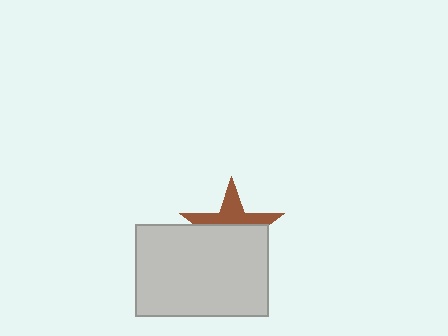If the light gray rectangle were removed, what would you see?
You would see the complete brown star.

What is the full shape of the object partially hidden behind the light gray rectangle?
The partially hidden object is a brown star.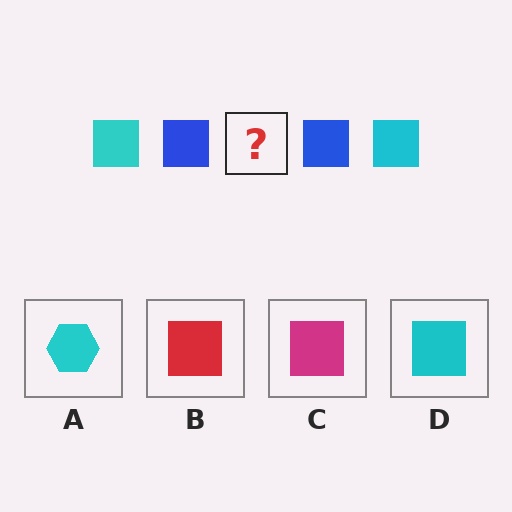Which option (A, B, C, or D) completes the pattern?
D.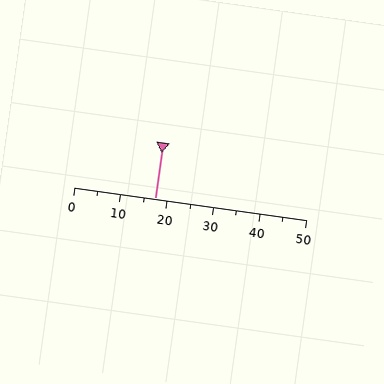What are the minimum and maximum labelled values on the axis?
The axis runs from 0 to 50.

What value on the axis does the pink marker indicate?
The marker indicates approximately 17.5.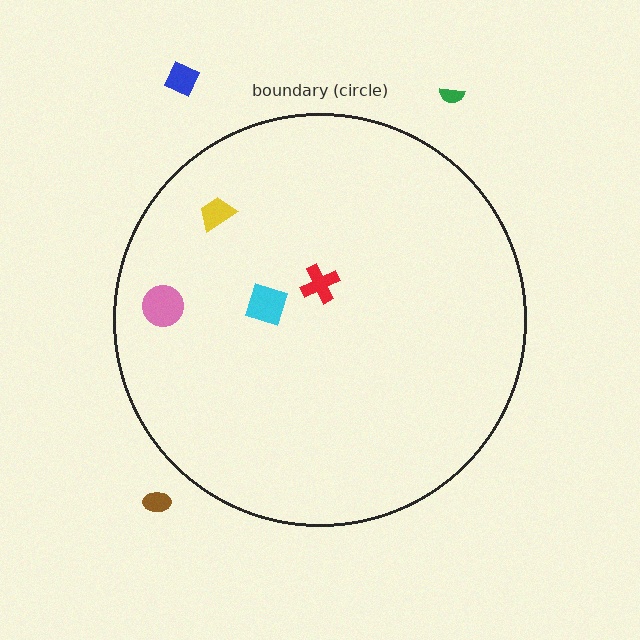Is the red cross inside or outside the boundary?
Inside.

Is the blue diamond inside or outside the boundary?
Outside.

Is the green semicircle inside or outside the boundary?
Outside.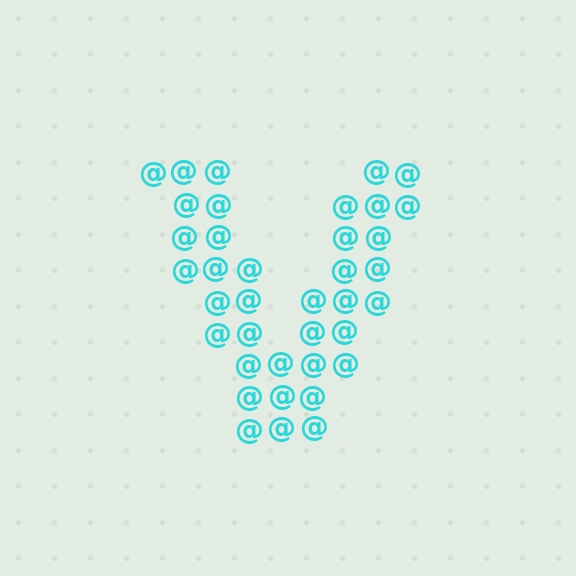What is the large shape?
The large shape is the letter V.